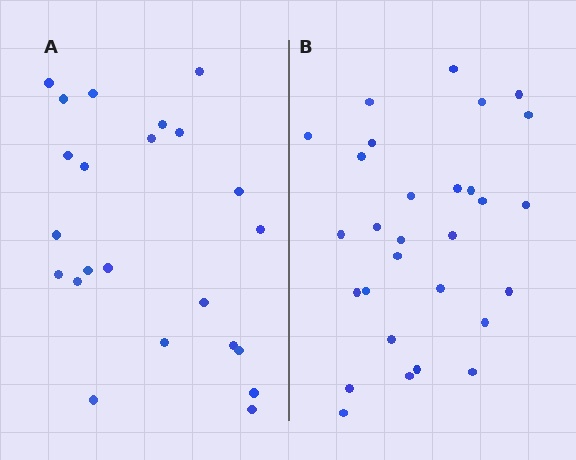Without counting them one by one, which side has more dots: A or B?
Region B (the right region) has more dots.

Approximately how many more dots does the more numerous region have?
Region B has about 6 more dots than region A.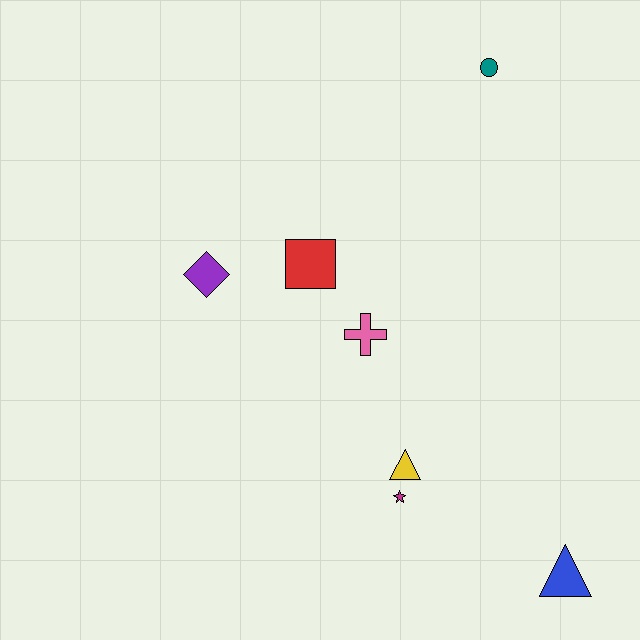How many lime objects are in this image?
There are no lime objects.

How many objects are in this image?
There are 7 objects.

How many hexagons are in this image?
There are no hexagons.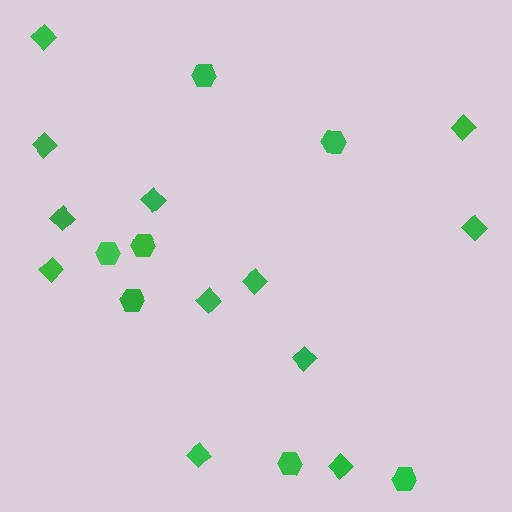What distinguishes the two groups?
There are 2 groups: one group of hexagons (7) and one group of diamonds (12).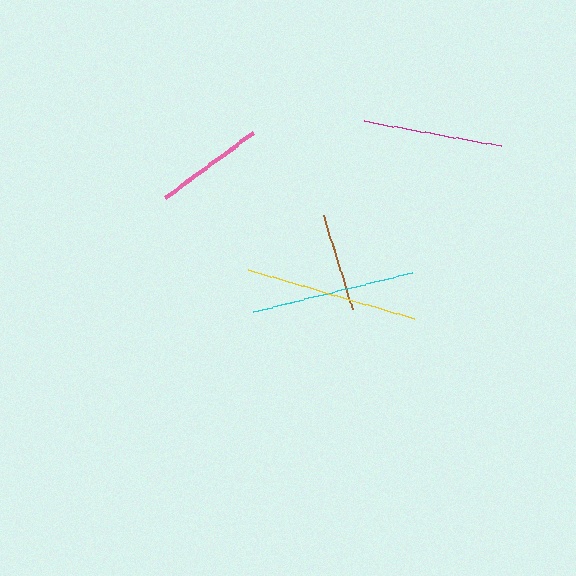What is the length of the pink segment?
The pink segment is approximately 110 pixels long.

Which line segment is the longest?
The yellow line is the longest at approximately 172 pixels.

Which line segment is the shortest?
The brown line is the shortest at approximately 98 pixels.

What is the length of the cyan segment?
The cyan segment is approximately 164 pixels long.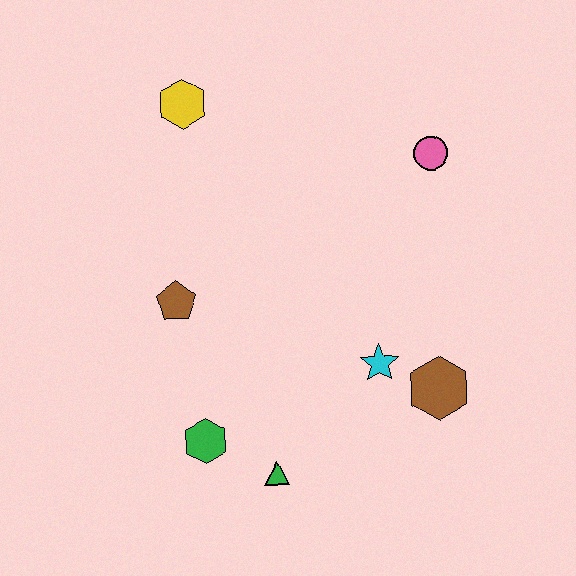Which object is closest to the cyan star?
The brown hexagon is closest to the cyan star.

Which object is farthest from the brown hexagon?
The yellow hexagon is farthest from the brown hexagon.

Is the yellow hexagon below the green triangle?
No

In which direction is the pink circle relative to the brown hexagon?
The pink circle is above the brown hexagon.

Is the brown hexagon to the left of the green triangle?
No